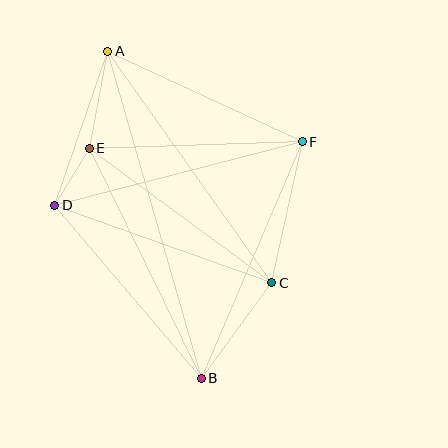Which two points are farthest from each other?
Points A and B are farthest from each other.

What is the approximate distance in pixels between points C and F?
The distance between C and F is approximately 144 pixels.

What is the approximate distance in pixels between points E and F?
The distance between E and F is approximately 213 pixels.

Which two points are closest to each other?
Points D and E are closest to each other.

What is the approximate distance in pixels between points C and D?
The distance between C and D is approximately 231 pixels.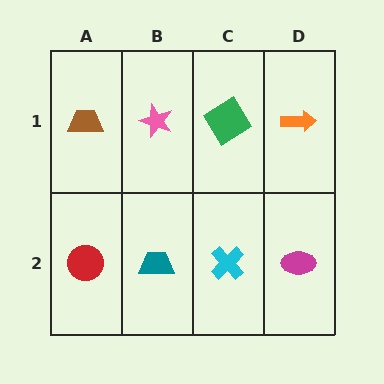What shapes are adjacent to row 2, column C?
A green diamond (row 1, column C), a teal trapezoid (row 2, column B), a magenta ellipse (row 2, column D).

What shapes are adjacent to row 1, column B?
A teal trapezoid (row 2, column B), a brown trapezoid (row 1, column A), a green diamond (row 1, column C).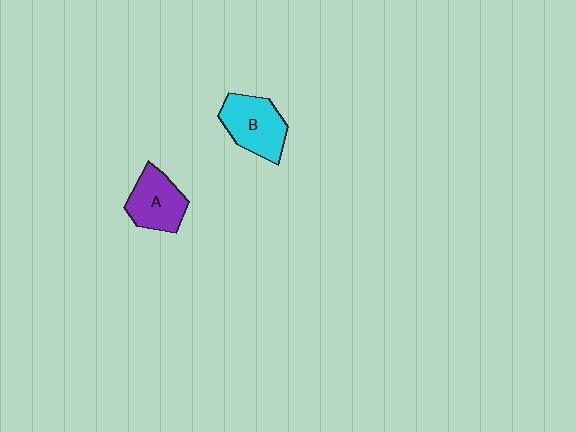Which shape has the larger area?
Shape B (cyan).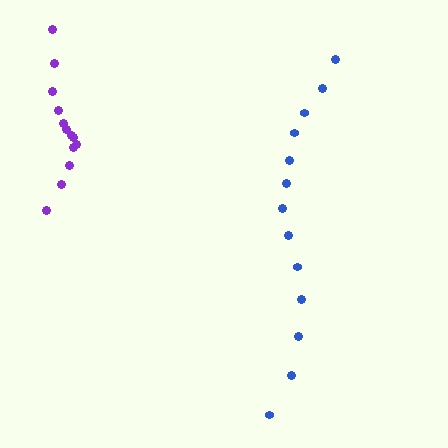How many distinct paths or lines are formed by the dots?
There are 2 distinct paths.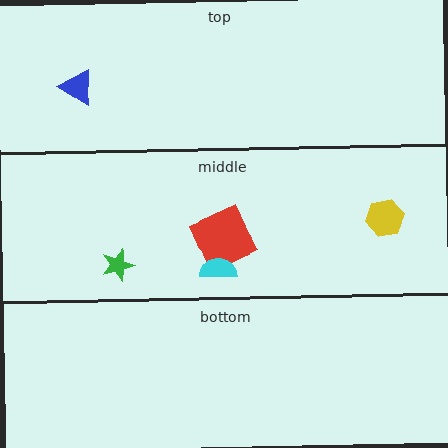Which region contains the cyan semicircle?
The middle region.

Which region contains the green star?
The middle region.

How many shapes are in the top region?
1.